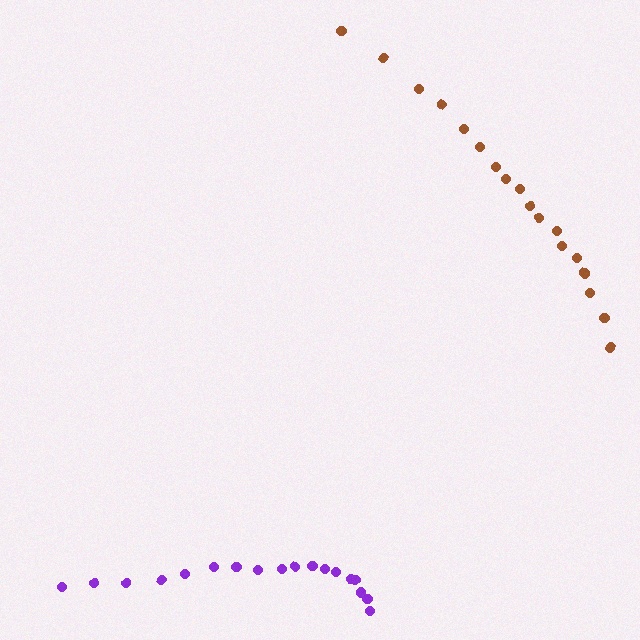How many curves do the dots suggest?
There are 2 distinct paths.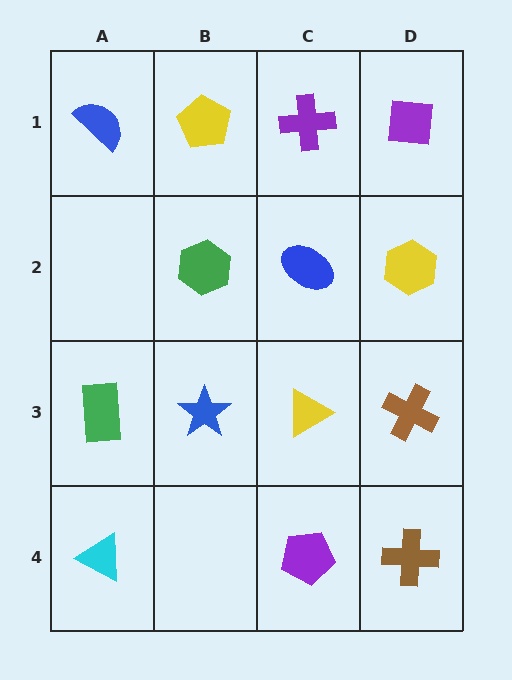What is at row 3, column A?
A green rectangle.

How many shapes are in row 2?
3 shapes.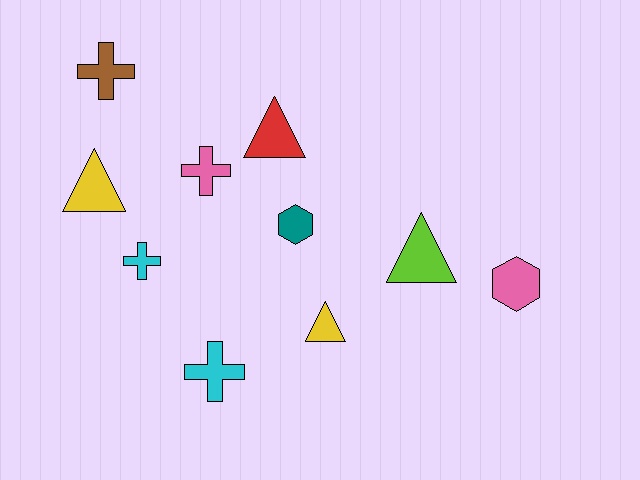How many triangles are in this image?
There are 4 triangles.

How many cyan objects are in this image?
There are 2 cyan objects.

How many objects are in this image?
There are 10 objects.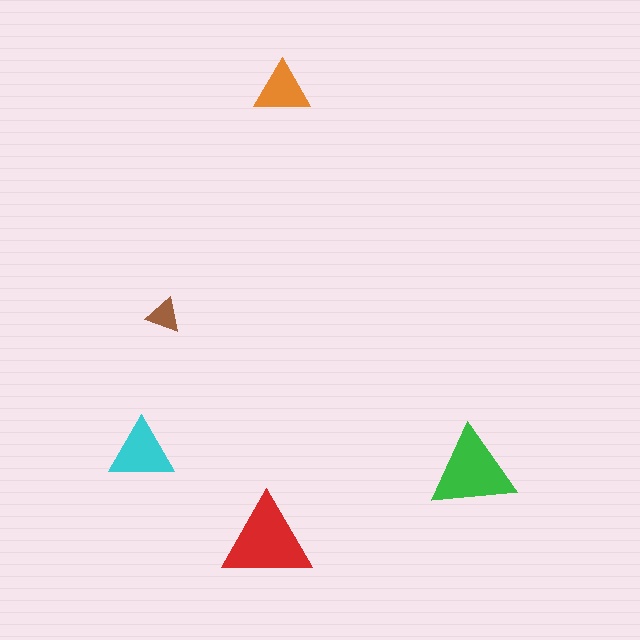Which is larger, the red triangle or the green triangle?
The red one.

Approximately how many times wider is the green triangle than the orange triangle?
About 1.5 times wider.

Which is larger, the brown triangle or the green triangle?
The green one.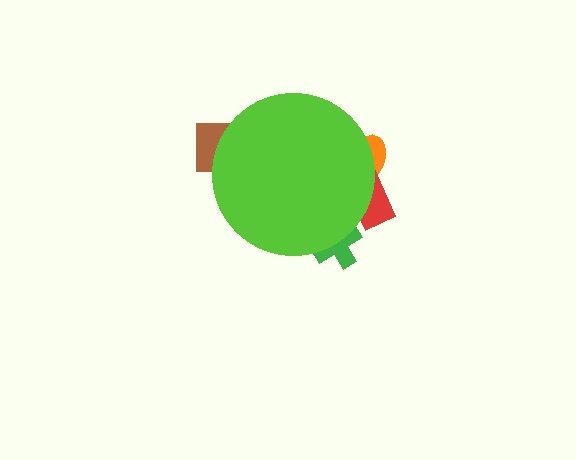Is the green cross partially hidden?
Yes, the green cross is partially hidden behind the lime circle.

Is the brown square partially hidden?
Yes, the brown square is partially hidden behind the lime circle.